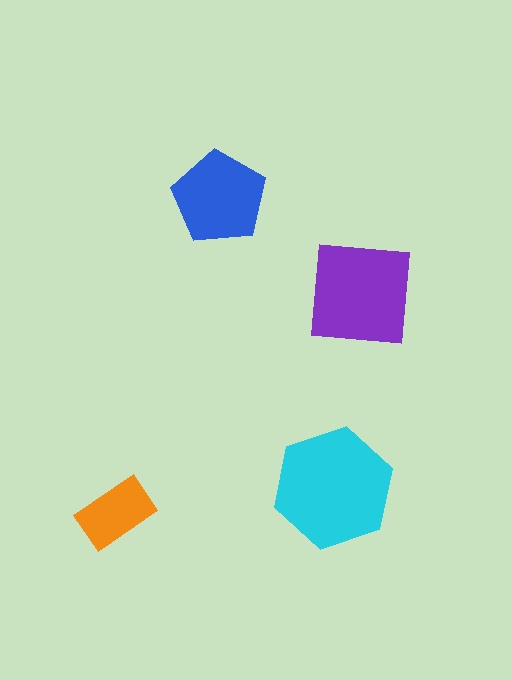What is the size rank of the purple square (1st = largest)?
2nd.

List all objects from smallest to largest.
The orange rectangle, the blue pentagon, the purple square, the cyan hexagon.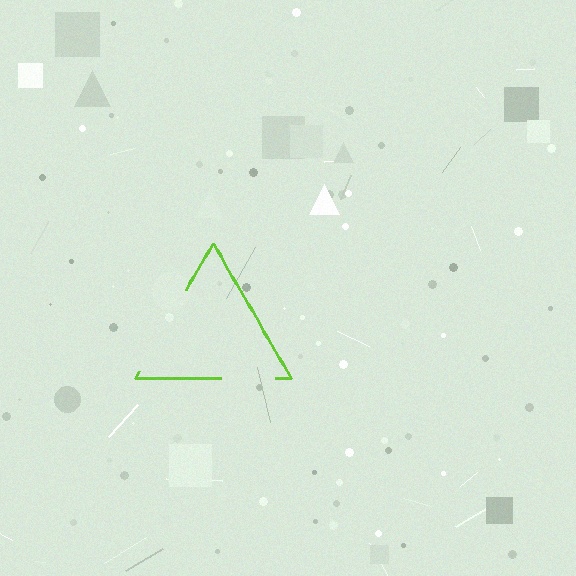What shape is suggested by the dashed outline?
The dashed outline suggests a triangle.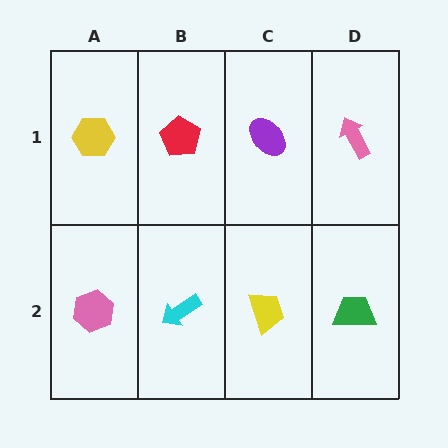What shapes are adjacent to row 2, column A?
A yellow hexagon (row 1, column A), a cyan arrow (row 2, column B).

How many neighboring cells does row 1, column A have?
2.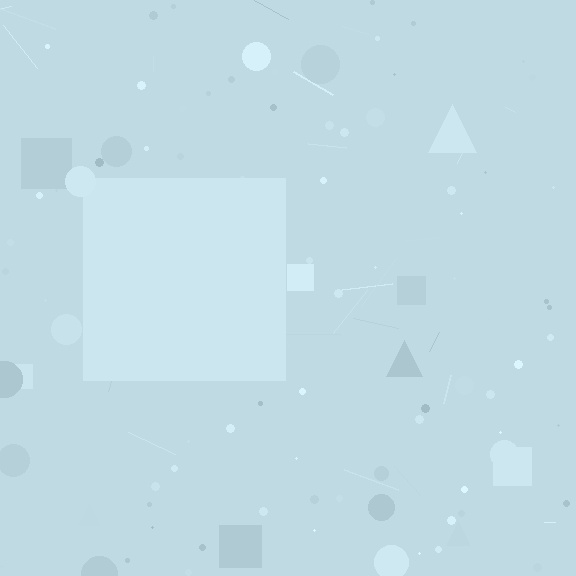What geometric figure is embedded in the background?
A square is embedded in the background.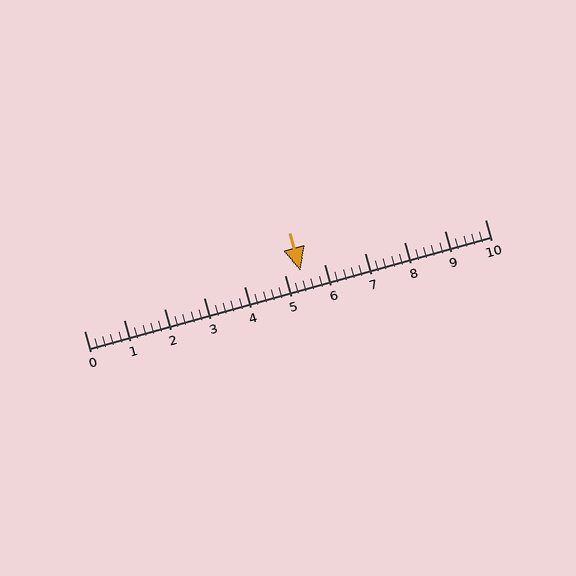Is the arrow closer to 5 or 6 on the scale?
The arrow is closer to 5.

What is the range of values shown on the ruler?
The ruler shows values from 0 to 10.